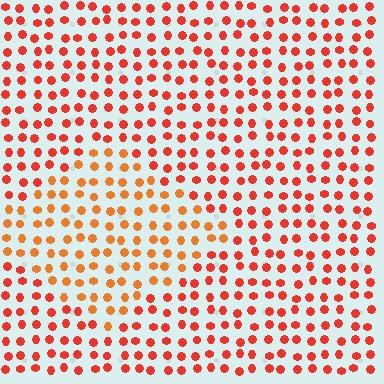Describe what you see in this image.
The image is filled with small red elements in a uniform arrangement. A diamond-shaped region is visible where the elements are tinted to a slightly different hue, forming a subtle color boundary.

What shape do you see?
I see a diamond.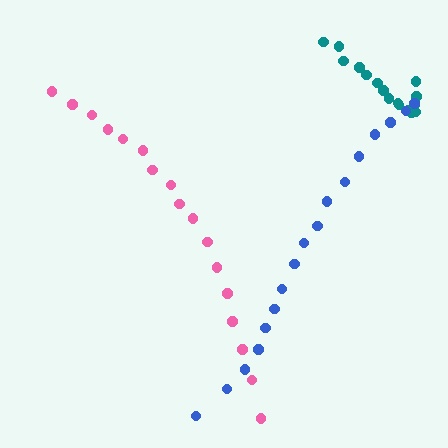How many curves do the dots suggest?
There are 3 distinct paths.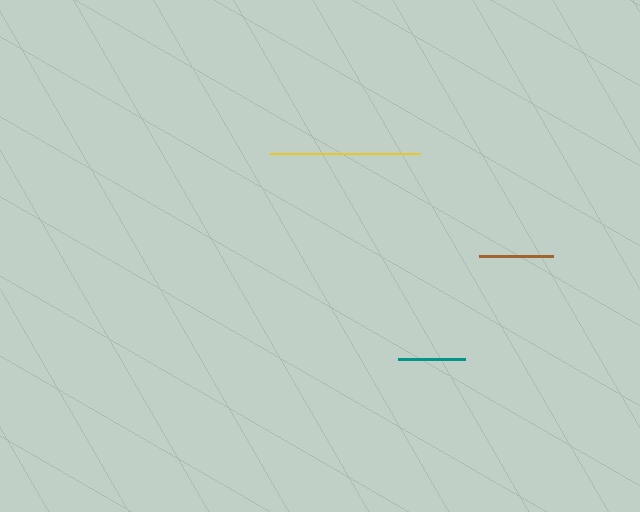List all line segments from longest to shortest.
From longest to shortest: yellow, brown, teal.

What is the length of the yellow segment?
The yellow segment is approximately 150 pixels long.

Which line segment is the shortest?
The teal line is the shortest at approximately 66 pixels.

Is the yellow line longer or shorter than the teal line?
The yellow line is longer than the teal line.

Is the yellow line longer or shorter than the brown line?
The yellow line is longer than the brown line.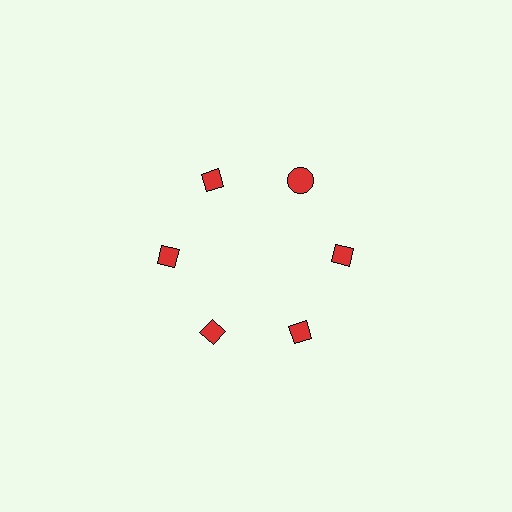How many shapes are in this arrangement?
There are 6 shapes arranged in a ring pattern.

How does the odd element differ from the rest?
It has a different shape: circle instead of diamond.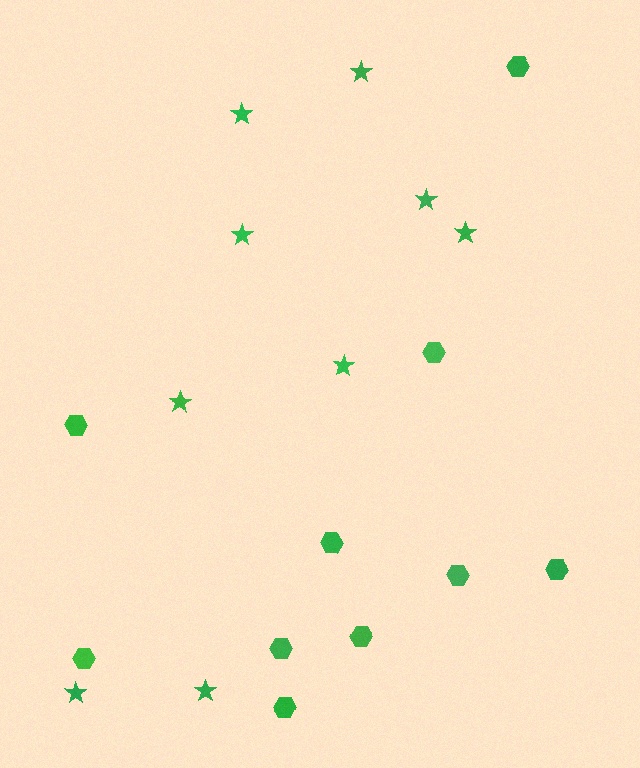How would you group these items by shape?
There are 2 groups: one group of stars (9) and one group of hexagons (10).